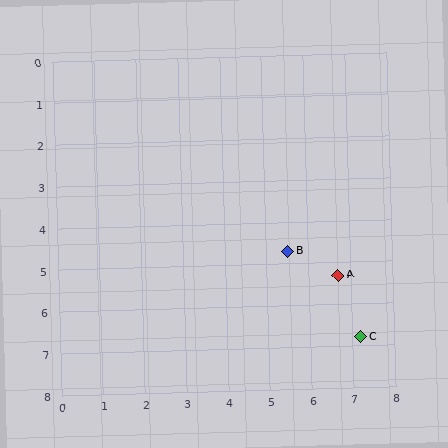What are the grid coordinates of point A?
Point A is at approximately (6.7, 5.3).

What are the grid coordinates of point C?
Point C is at approximately (7.2, 6.8).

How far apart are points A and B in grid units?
Points A and B are about 1.3 grid units apart.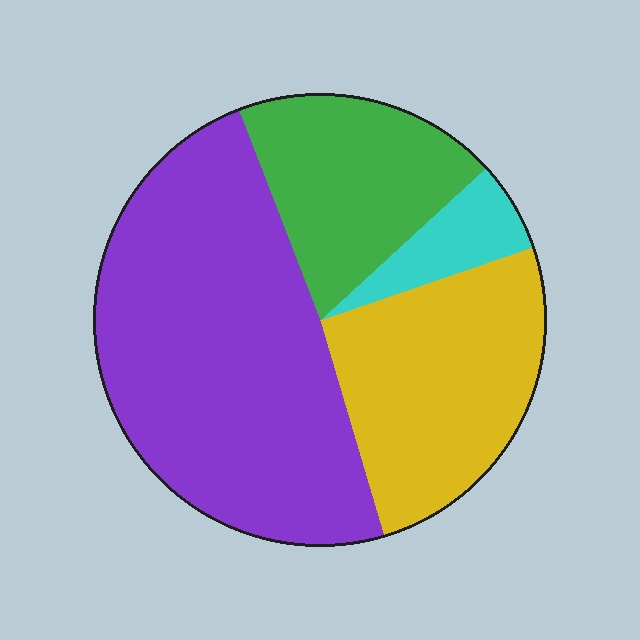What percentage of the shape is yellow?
Yellow covers 26% of the shape.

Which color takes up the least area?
Cyan, at roughly 5%.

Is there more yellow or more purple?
Purple.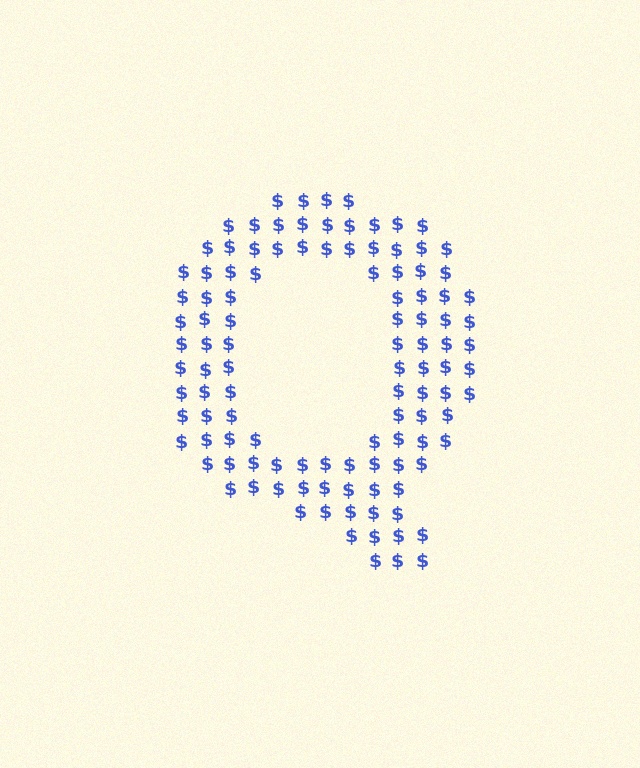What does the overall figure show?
The overall figure shows the letter Q.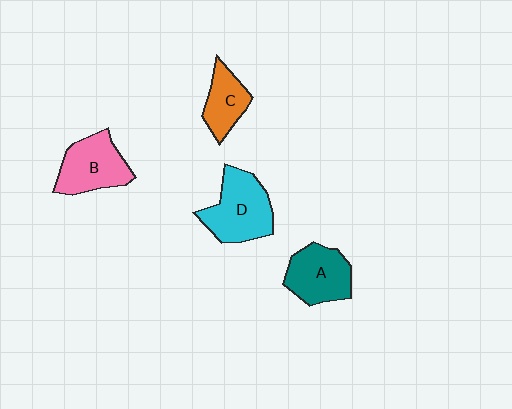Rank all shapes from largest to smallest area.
From largest to smallest: D (cyan), B (pink), A (teal), C (orange).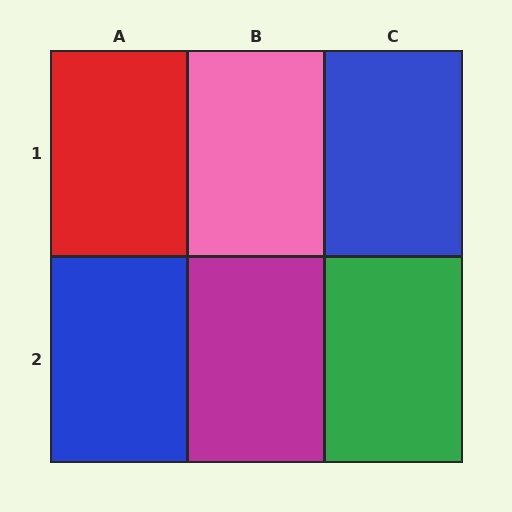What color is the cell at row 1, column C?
Blue.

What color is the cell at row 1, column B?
Pink.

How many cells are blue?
2 cells are blue.